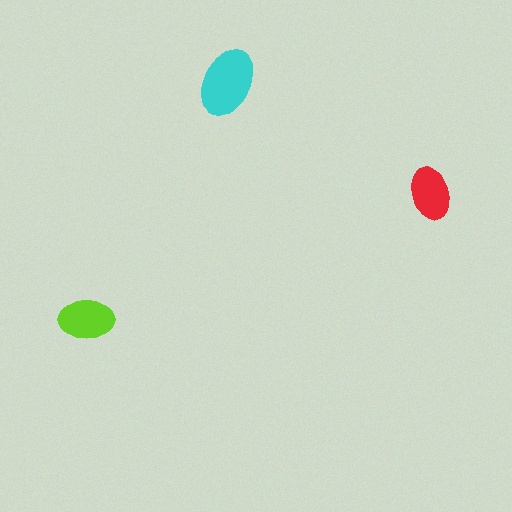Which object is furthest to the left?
The lime ellipse is leftmost.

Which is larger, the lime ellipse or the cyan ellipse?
The cyan one.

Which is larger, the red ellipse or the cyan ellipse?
The cyan one.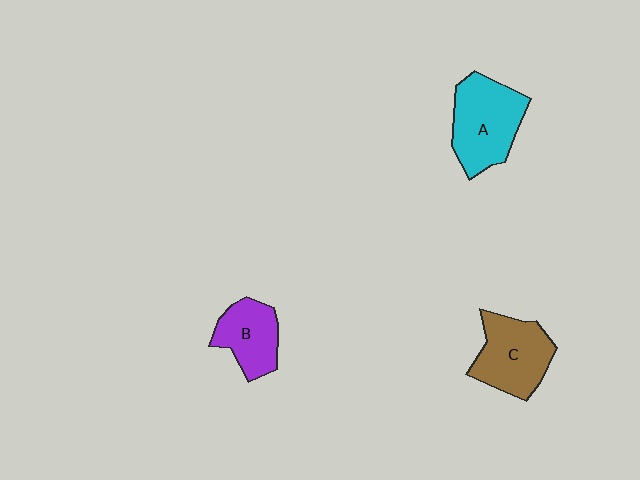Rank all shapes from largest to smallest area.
From largest to smallest: A (cyan), C (brown), B (purple).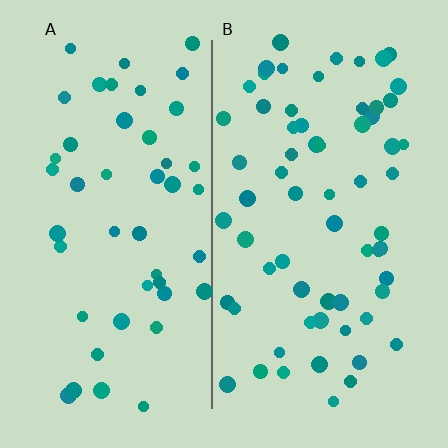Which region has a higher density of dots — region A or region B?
B (the right).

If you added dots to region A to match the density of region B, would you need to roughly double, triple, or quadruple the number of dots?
Approximately double.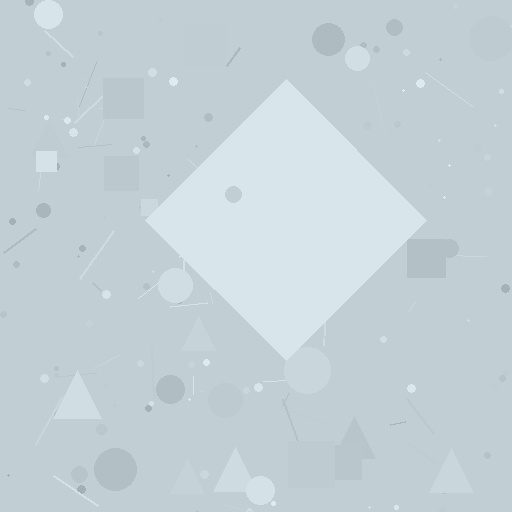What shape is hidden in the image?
A diamond is hidden in the image.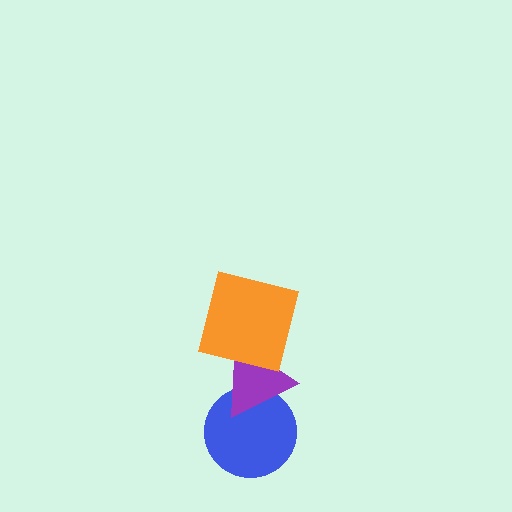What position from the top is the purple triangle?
The purple triangle is 2nd from the top.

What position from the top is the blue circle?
The blue circle is 3rd from the top.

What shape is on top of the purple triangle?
The orange square is on top of the purple triangle.